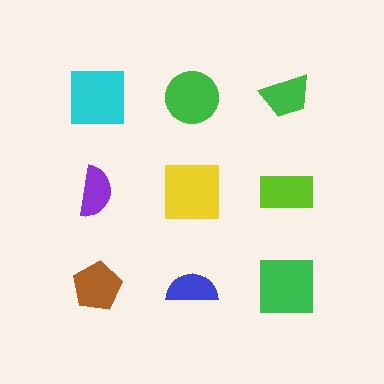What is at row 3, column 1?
A brown pentagon.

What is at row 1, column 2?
A green circle.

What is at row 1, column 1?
A cyan square.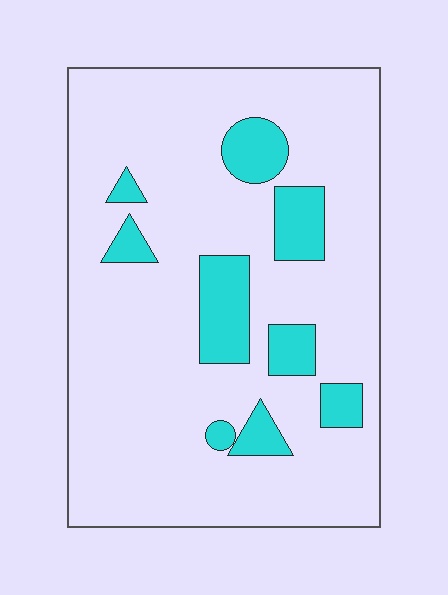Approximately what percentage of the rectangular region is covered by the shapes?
Approximately 15%.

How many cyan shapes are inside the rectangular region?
9.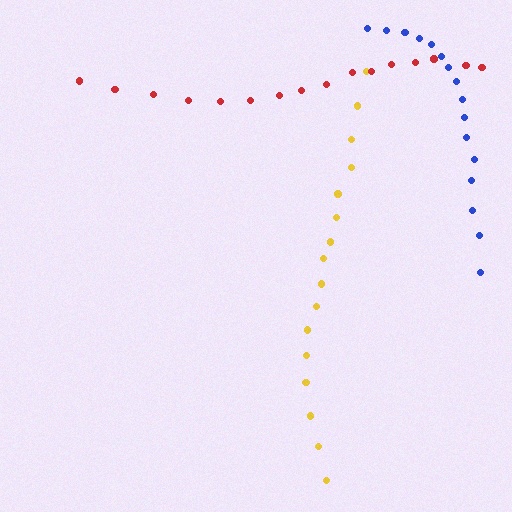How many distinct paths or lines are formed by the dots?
There are 3 distinct paths.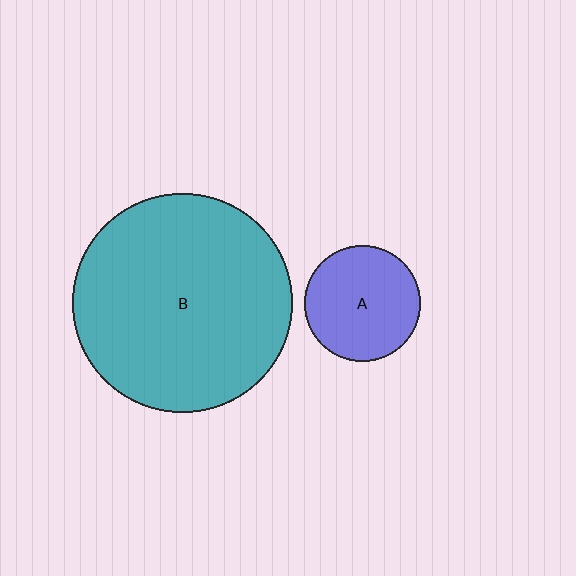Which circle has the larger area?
Circle B (teal).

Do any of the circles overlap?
No, none of the circles overlap.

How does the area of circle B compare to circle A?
Approximately 3.6 times.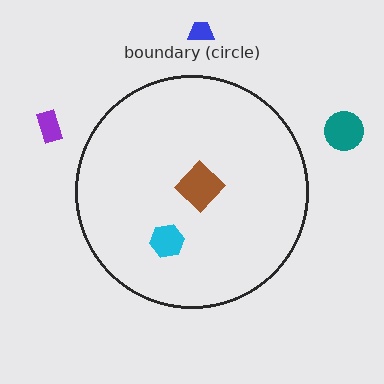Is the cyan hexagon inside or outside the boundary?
Inside.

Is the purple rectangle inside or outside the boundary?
Outside.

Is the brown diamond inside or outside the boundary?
Inside.